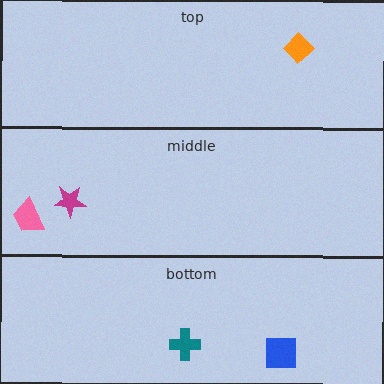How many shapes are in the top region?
1.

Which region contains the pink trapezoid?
The middle region.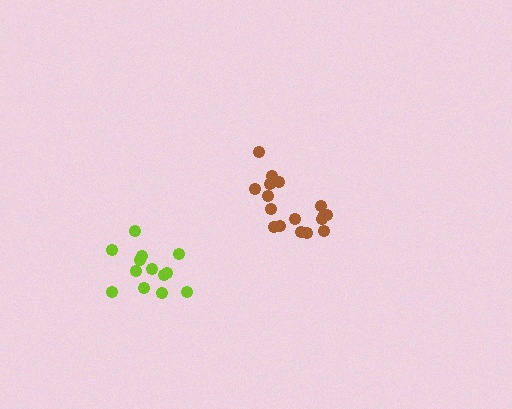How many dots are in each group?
Group 1: 13 dots, Group 2: 17 dots (30 total).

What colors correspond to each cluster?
The clusters are colored: lime, brown.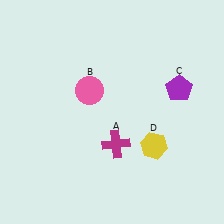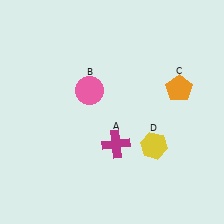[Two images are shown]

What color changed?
The pentagon (C) changed from purple in Image 1 to orange in Image 2.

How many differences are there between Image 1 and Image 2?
There is 1 difference between the two images.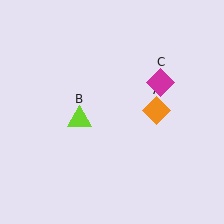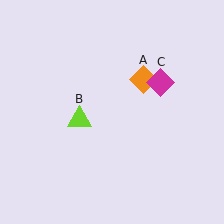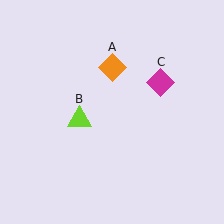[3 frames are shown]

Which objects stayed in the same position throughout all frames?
Lime triangle (object B) and magenta diamond (object C) remained stationary.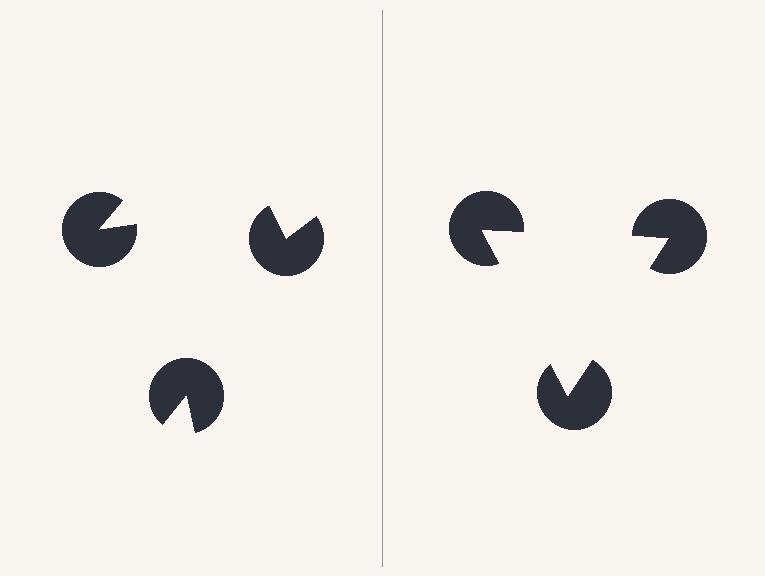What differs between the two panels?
The pac-man discs are positioned identically on both sides; only the wedge orientations differ. On the right they align to a triangle; on the left they are misaligned.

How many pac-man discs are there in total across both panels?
6 — 3 on each side.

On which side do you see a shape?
An illusory triangle appears on the right side. On the left side the wedge cuts are rotated, so no coherent shape forms.